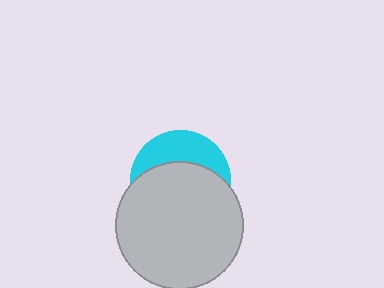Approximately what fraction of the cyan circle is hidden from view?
Roughly 65% of the cyan circle is hidden behind the light gray circle.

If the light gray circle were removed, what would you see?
You would see the complete cyan circle.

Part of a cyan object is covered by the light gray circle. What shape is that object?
It is a circle.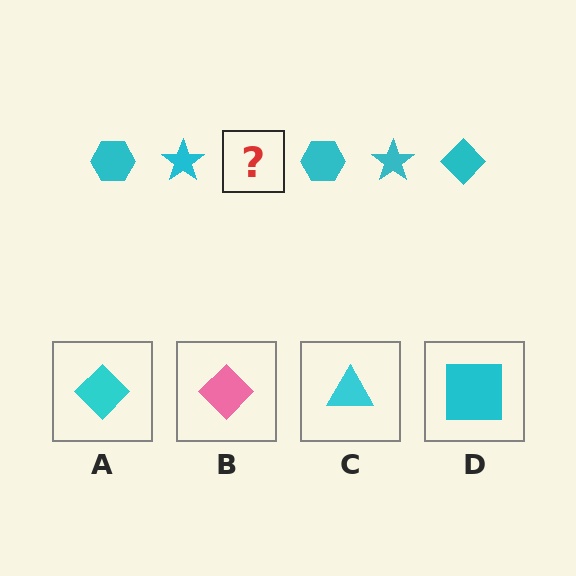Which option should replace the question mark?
Option A.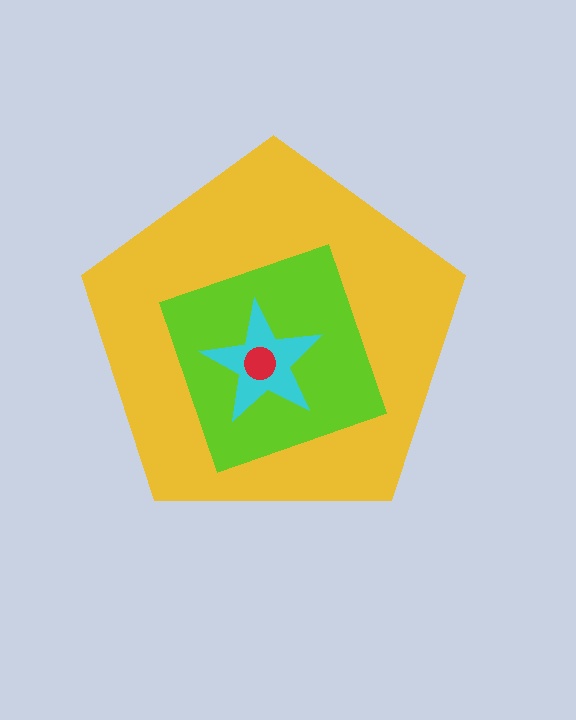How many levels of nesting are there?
4.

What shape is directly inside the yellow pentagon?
The lime diamond.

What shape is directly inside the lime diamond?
The cyan star.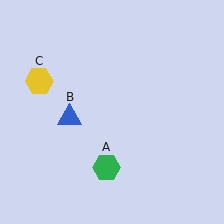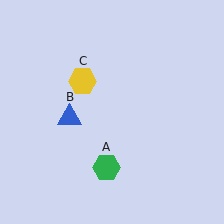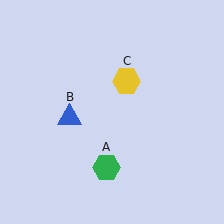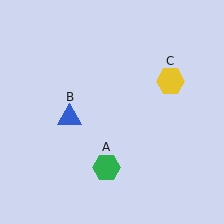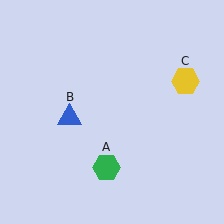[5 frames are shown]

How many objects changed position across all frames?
1 object changed position: yellow hexagon (object C).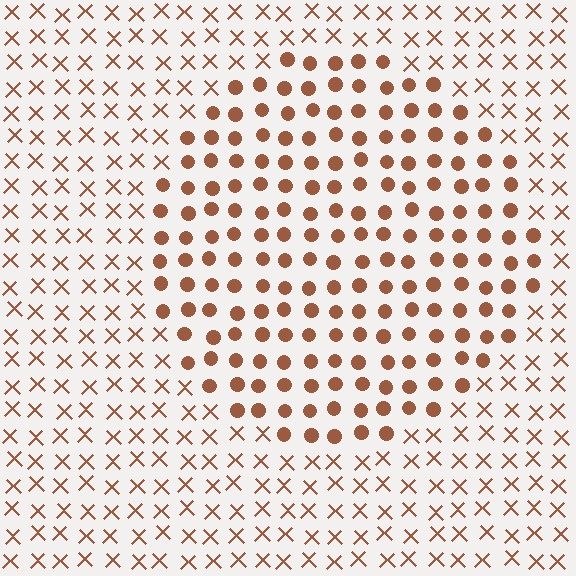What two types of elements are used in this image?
The image uses circles inside the circle region and X marks outside it.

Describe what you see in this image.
The image is filled with small brown elements arranged in a uniform grid. A circle-shaped region contains circles, while the surrounding area contains X marks. The boundary is defined purely by the change in element shape.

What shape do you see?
I see a circle.